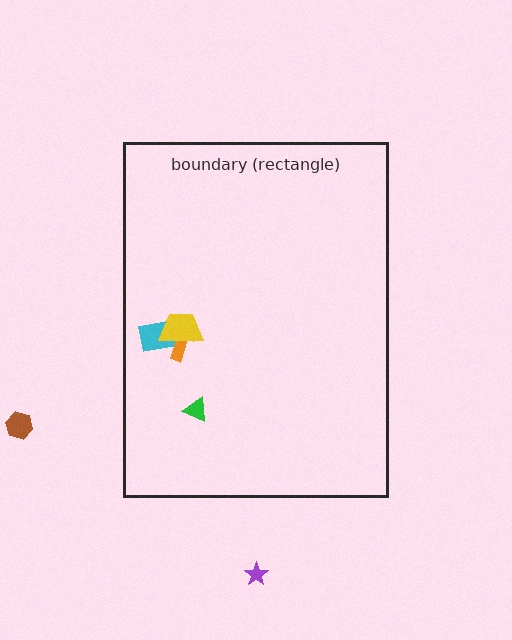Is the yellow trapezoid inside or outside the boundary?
Inside.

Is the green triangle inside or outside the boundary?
Inside.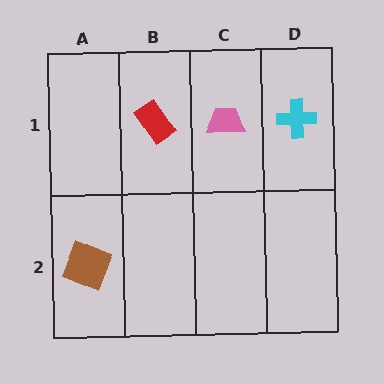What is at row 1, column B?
A red rectangle.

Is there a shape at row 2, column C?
No, that cell is empty.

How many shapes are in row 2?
1 shape.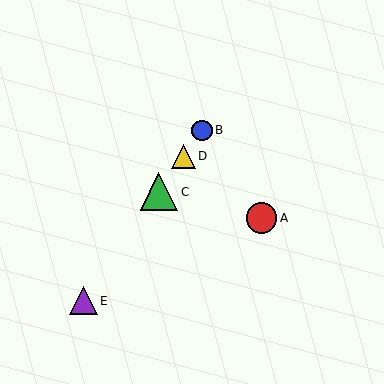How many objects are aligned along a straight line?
4 objects (B, C, D, E) are aligned along a straight line.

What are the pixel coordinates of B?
Object B is at (202, 130).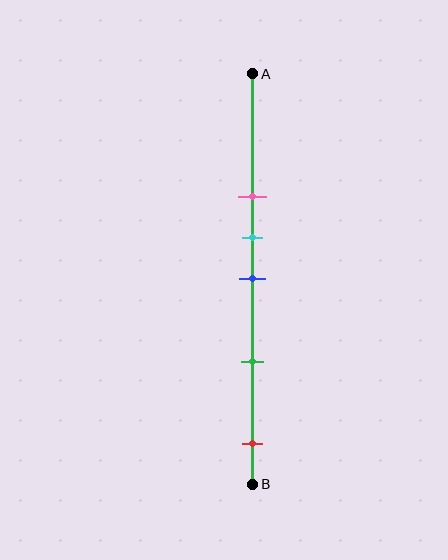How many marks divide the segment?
There are 5 marks dividing the segment.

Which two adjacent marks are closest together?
The cyan and blue marks are the closest adjacent pair.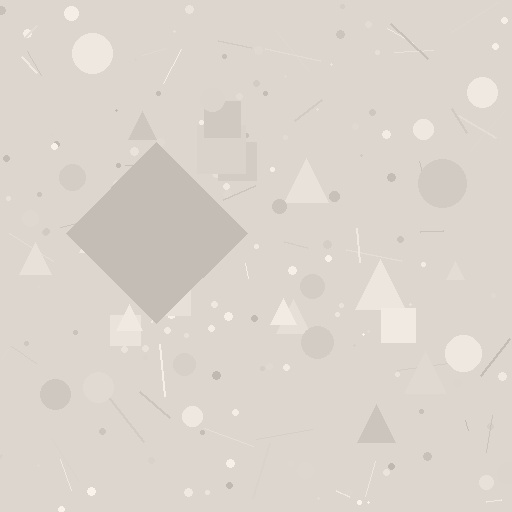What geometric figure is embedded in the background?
A diamond is embedded in the background.